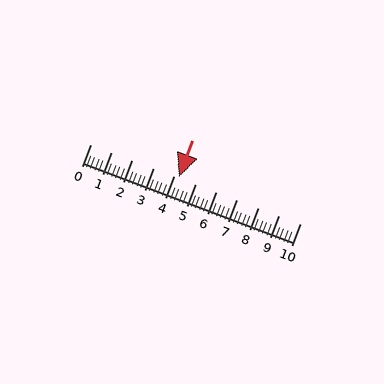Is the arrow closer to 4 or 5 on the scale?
The arrow is closer to 4.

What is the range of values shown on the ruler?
The ruler shows values from 0 to 10.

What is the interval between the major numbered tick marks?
The major tick marks are spaced 1 units apart.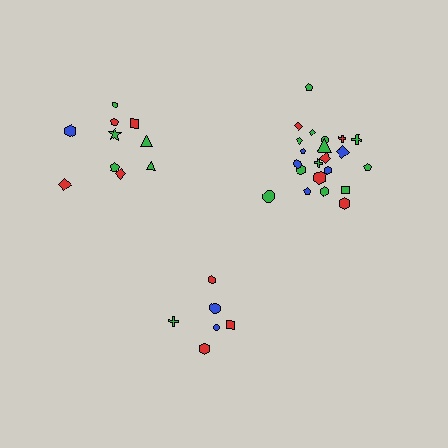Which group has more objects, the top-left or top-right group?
The top-right group.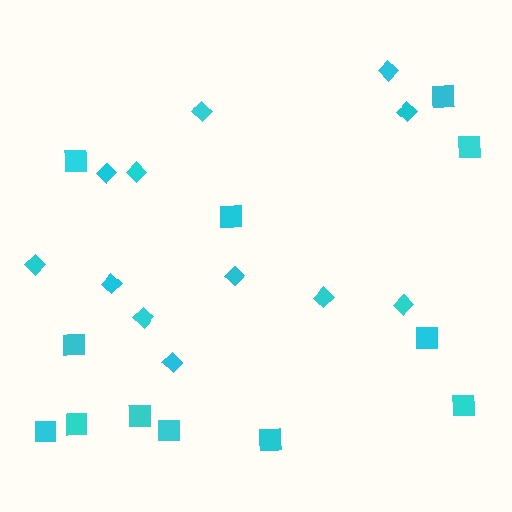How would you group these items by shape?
There are 2 groups: one group of diamonds (12) and one group of squares (12).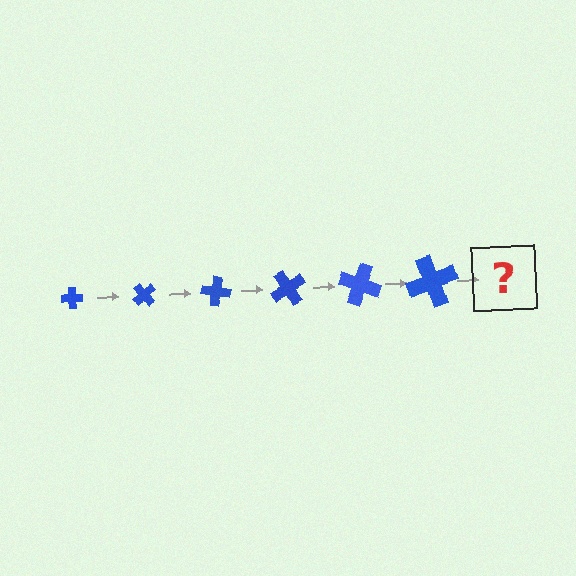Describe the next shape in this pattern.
It should be a cross, larger than the previous one and rotated 300 degrees from the start.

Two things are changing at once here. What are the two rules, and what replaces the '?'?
The two rules are that the cross grows larger each step and it rotates 50 degrees each step. The '?' should be a cross, larger than the previous one and rotated 300 degrees from the start.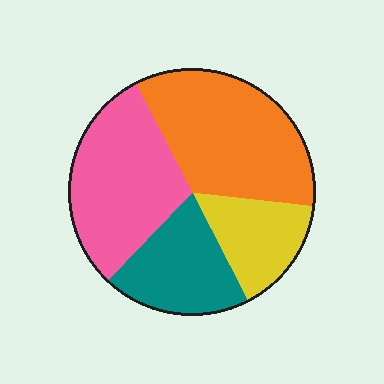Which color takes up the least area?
Yellow, at roughly 15%.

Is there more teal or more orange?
Orange.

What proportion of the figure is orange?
Orange takes up between a quarter and a half of the figure.